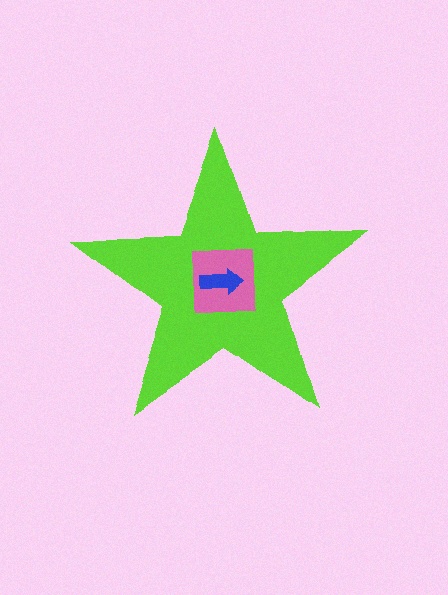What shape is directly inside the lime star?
The pink square.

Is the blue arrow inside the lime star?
Yes.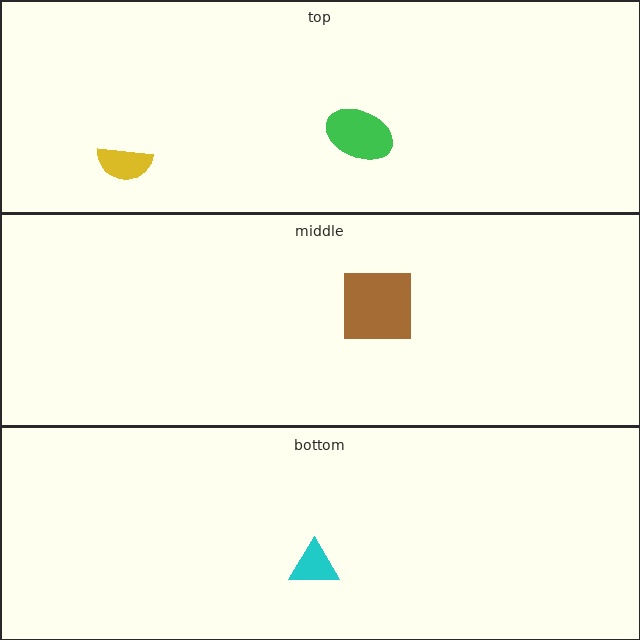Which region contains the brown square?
The middle region.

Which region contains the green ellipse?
The top region.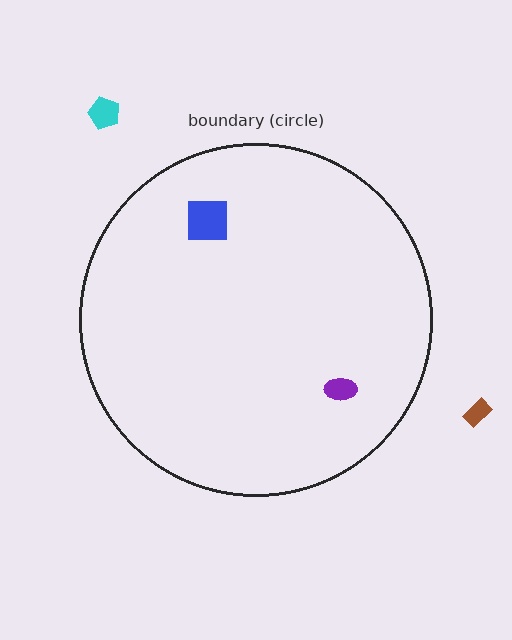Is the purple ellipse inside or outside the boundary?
Inside.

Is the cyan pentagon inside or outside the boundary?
Outside.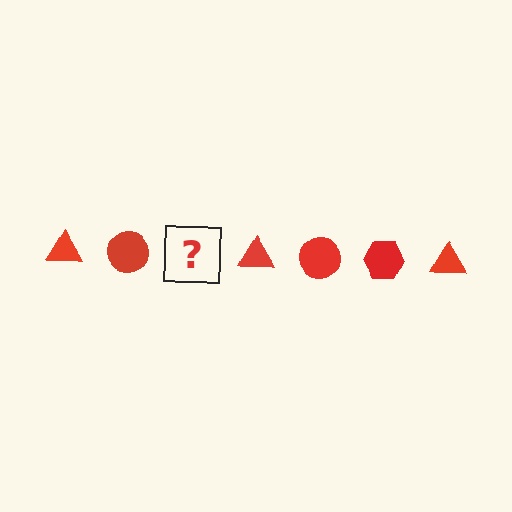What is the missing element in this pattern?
The missing element is a red hexagon.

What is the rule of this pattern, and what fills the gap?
The rule is that the pattern cycles through triangle, circle, hexagon shapes in red. The gap should be filled with a red hexagon.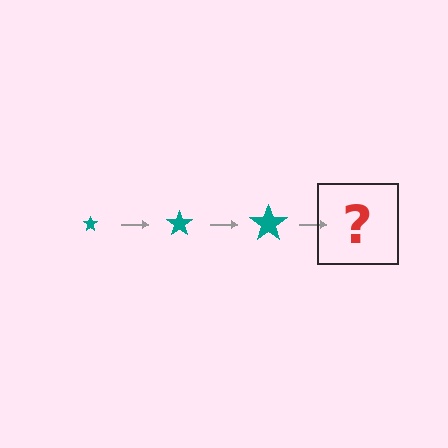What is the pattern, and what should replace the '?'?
The pattern is that the star gets progressively larger each step. The '?' should be a teal star, larger than the previous one.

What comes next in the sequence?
The next element should be a teal star, larger than the previous one.